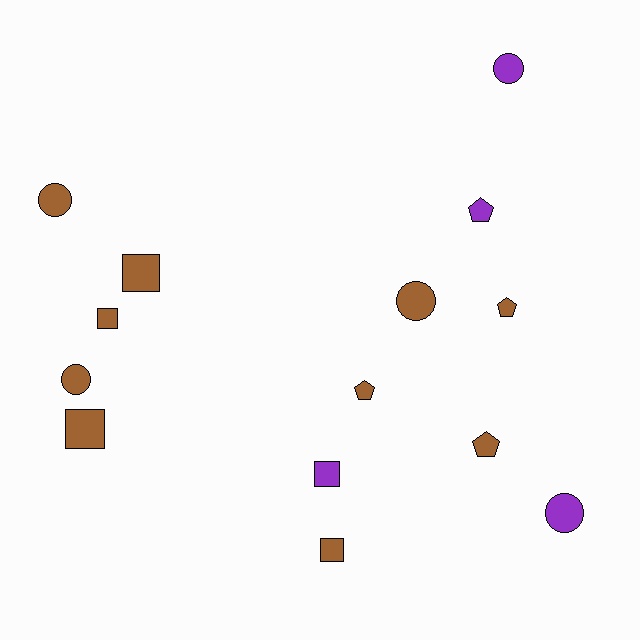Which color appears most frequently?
Brown, with 10 objects.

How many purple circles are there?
There are 2 purple circles.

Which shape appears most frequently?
Square, with 5 objects.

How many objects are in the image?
There are 14 objects.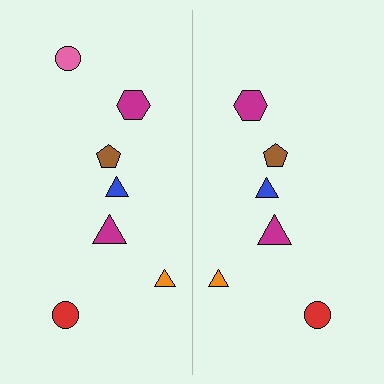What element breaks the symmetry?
A pink circle is missing from the right side.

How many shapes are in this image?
There are 13 shapes in this image.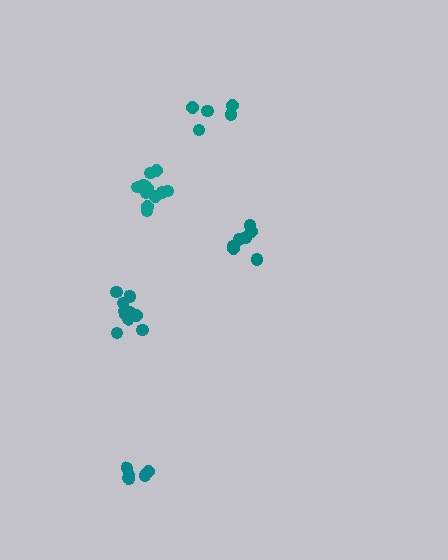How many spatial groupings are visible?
There are 5 spatial groupings.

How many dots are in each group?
Group 1: 7 dots, Group 2: 10 dots, Group 3: 5 dots, Group 4: 5 dots, Group 5: 11 dots (38 total).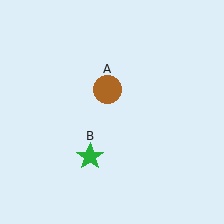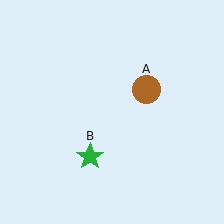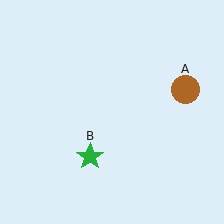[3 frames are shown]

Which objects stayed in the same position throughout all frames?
Green star (object B) remained stationary.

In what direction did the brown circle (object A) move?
The brown circle (object A) moved right.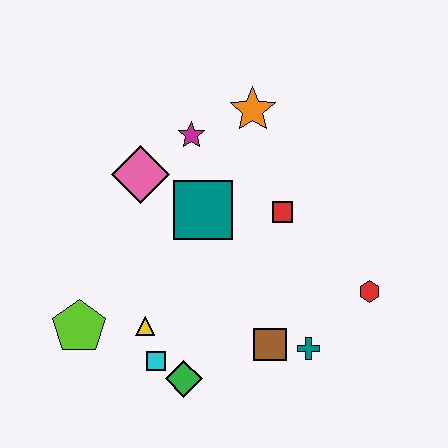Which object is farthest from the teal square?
The red hexagon is farthest from the teal square.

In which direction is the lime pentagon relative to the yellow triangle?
The lime pentagon is to the left of the yellow triangle.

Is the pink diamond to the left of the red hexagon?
Yes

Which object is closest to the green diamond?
The cyan square is closest to the green diamond.